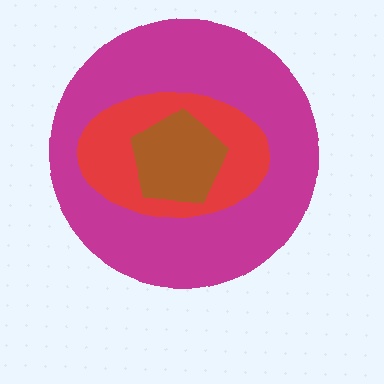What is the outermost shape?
The magenta circle.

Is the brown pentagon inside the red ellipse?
Yes.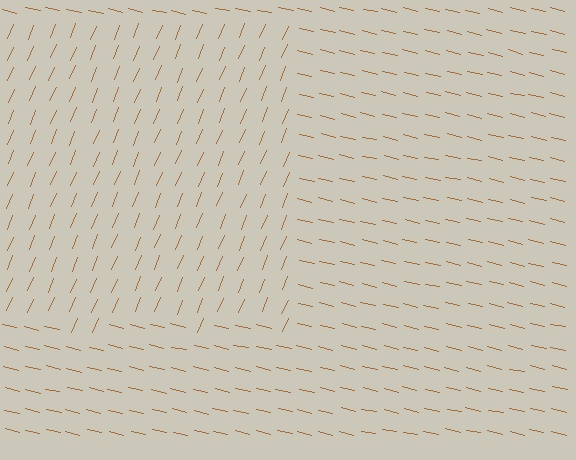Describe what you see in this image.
The image is filled with small brown line segments. A rectangle region in the image has lines oriented differently from the surrounding lines, creating a visible texture boundary.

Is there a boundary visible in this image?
Yes, there is a texture boundary formed by a change in line orientation.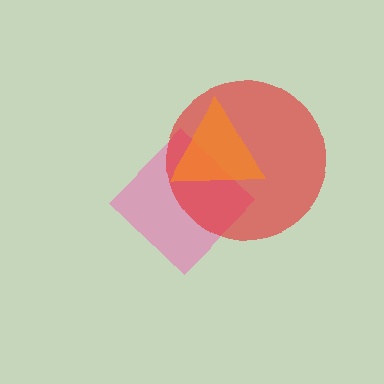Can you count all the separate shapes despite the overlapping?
Yes, there are 3 separate shapes.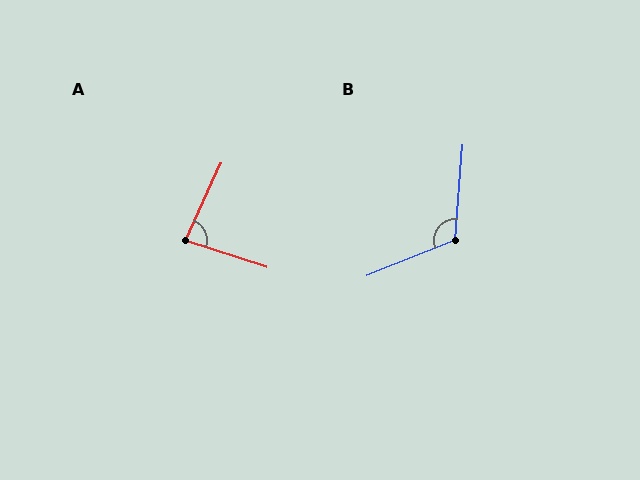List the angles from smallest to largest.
A (84°), B (117°).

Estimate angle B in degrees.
Approximately 117 degrees.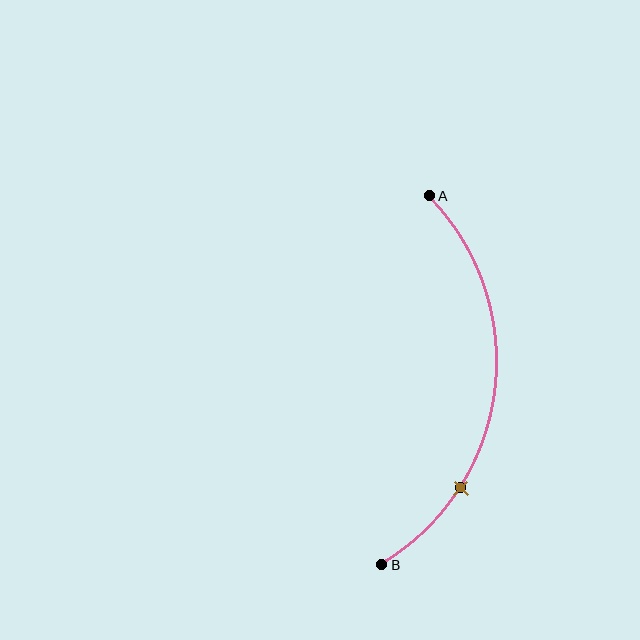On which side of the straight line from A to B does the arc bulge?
The arc bulges to the right of the straight line connecting A and B.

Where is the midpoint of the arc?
The arc midpoint is the point on the curve farthest from the straight line joining A and B. It sits to the right of that line.